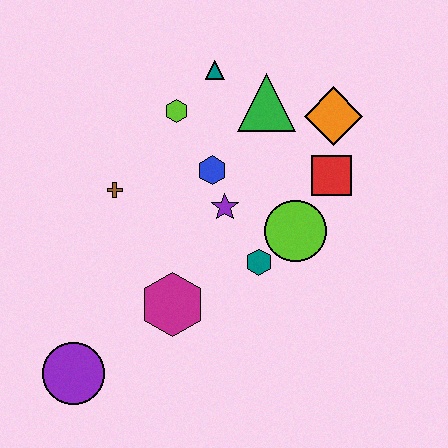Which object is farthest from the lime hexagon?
The purple circle is farthest from the lime hexagon.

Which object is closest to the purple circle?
The magenta hexagon is closest to the purple circle.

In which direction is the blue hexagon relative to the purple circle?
The blue hexagon is above the purple circle.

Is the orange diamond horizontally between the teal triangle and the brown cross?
No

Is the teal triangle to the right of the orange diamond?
No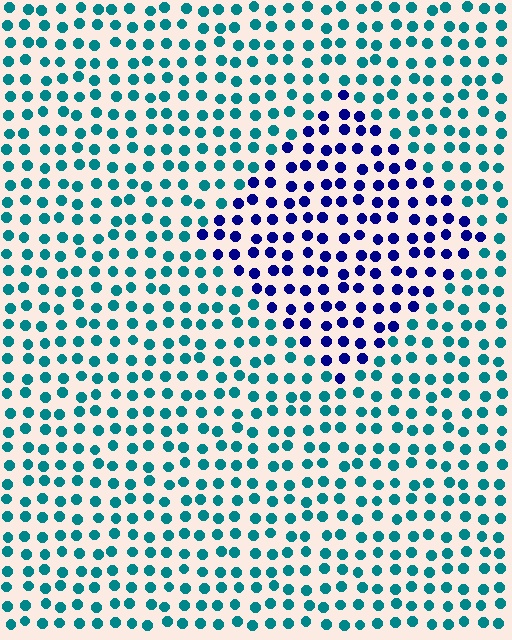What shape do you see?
I see a diamond.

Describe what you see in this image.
The image is filled with small teal elements in a uniform arrangement. A diamond-shaped region is visible where the elements are tinted to a slightly different hue, forming a subtle color boundary.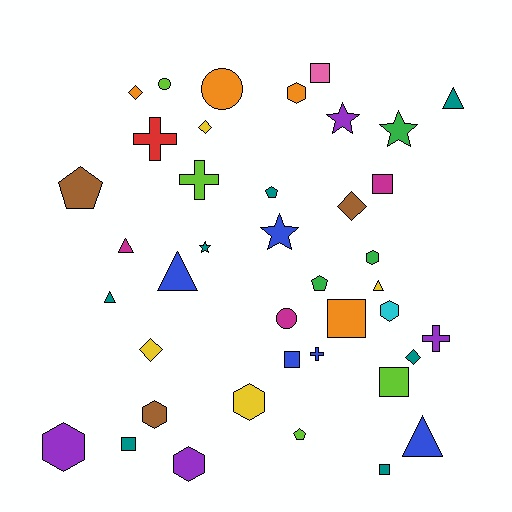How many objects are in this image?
There are 40 objects.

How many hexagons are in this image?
There are 7 hexagons.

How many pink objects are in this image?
There is 1 pink object.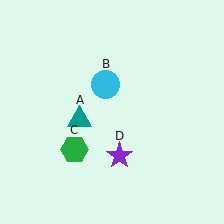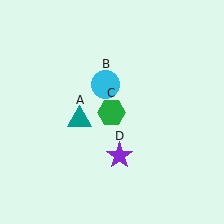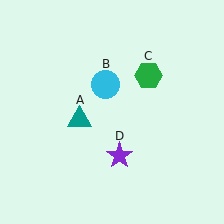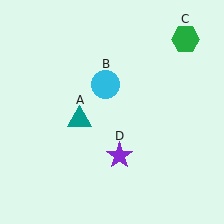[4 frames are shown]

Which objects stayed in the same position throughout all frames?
Teal triangle (object A) and cyan circle (object B) and purple star (object D) remained stationary.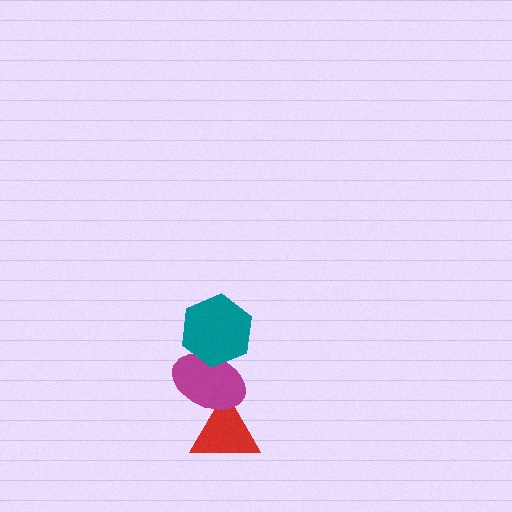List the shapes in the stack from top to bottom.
From top to bottom: the teal hexagon, the magenta ellipse, the red triangle.